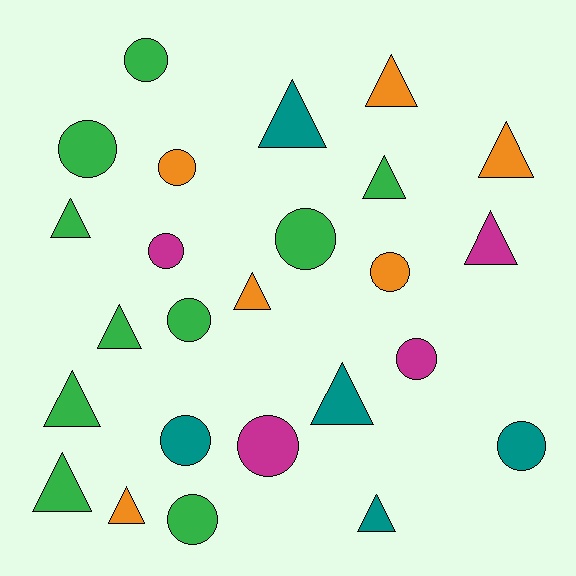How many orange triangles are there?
There are 4 orange triangles.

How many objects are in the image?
There are 25 objects.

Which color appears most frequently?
Green, with 10 objects.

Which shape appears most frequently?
Triangle, with 13 objects.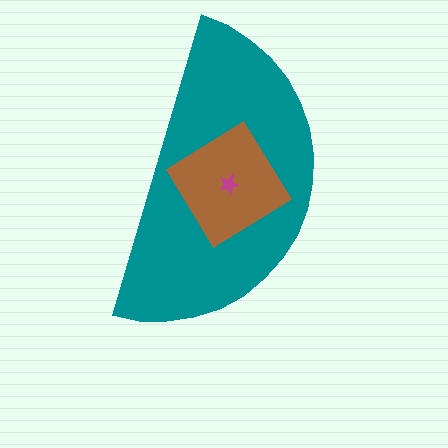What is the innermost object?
The magenta star.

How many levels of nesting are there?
3.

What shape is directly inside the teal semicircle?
The brown diamond.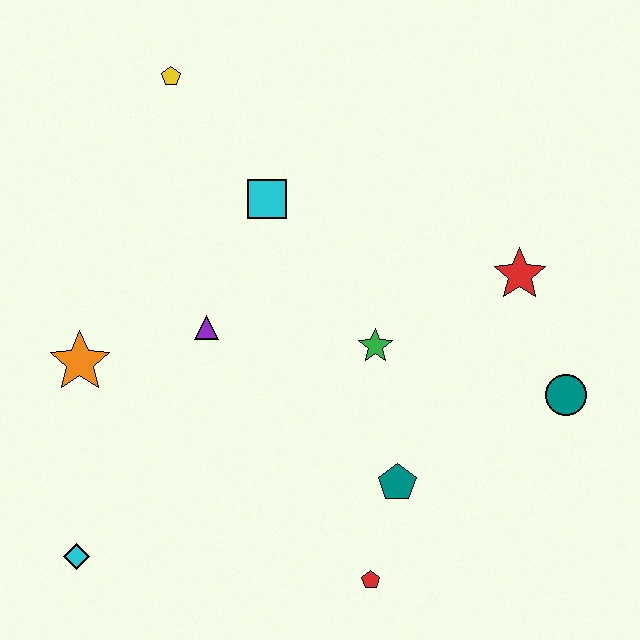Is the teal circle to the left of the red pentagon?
No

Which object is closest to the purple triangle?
The orange star is closest to the purple triangle.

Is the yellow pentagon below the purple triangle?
No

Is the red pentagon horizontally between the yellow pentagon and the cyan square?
No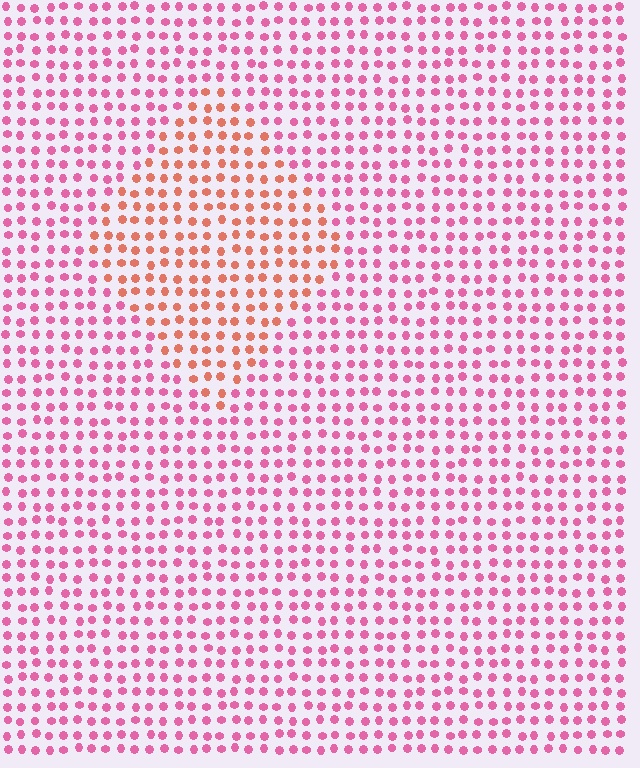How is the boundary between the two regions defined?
The boundary is defined purely by a slight shift in hue (about 40 degrees). Spacing, size, and orientation are identical on both sides.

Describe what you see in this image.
The image is filled with small pink elements in a uniform arrangement. A diamond-shaped region is visible where the elements are tinted to a slightly different hue, forming a subtle color boundary.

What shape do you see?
I see a diamond.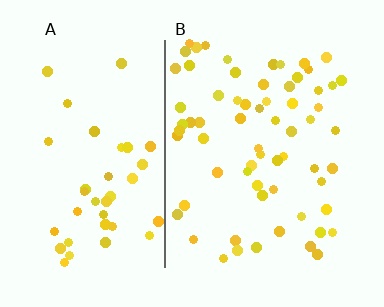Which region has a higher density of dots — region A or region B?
B (the right).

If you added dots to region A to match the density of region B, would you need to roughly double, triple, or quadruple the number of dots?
Approximately double.